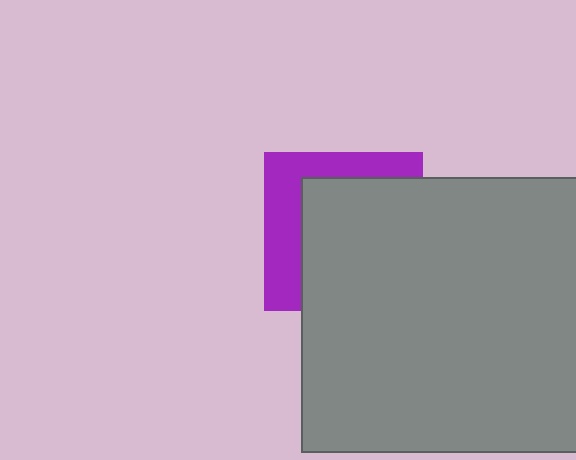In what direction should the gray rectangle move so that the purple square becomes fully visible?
The gray rectangle should move toward the lower-right. That is the shortest direction to clear the overlap and leave the purple square fully visible.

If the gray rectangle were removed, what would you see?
You would see the complete purple square.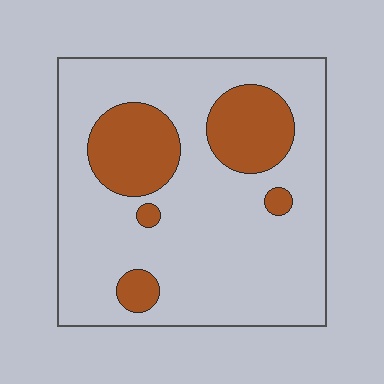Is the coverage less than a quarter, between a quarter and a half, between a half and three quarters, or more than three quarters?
Less than a quarter.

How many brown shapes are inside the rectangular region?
5.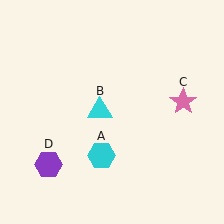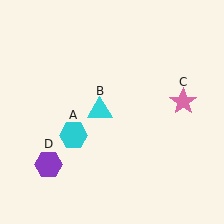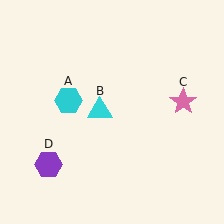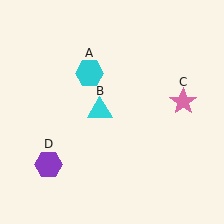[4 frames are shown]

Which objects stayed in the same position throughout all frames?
Cyan triangle (object B) and pink star (object C) and purple hexagon (object D) remained stationary.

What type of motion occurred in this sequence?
The cyan hexagon (object A) rotated clockwise around the center of the scene.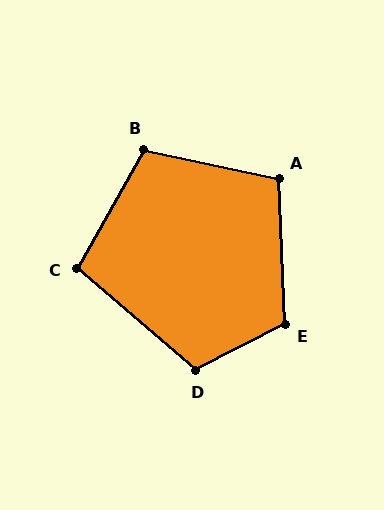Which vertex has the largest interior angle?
E, at approximately 115 degrees.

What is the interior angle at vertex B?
Approximately 107 degrees (obtuse).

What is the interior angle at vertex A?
Approximately 104 degrees (obtuse).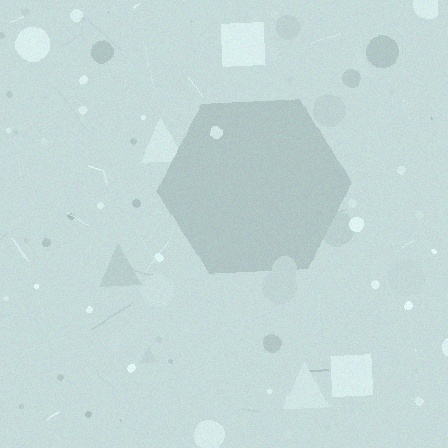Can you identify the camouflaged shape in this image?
The camouflaged shape is a hexagon.